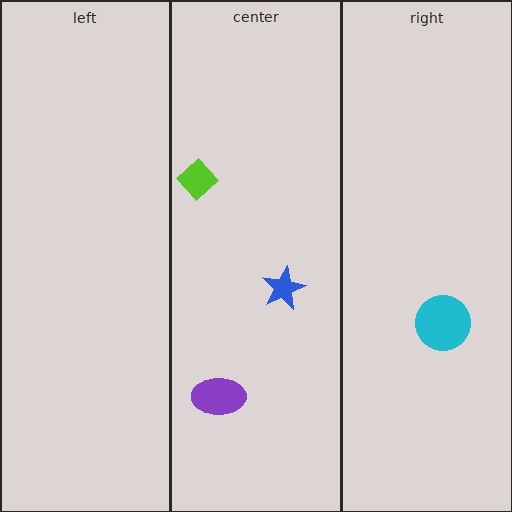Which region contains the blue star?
The center region.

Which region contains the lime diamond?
The center region.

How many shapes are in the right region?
1.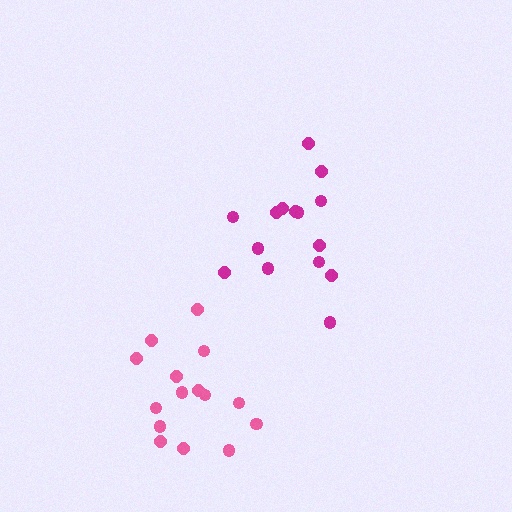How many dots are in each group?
Group 1: 15 dots, Group 2: 15 dots (30 total).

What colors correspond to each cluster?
The clusters are colored: magenta, pink.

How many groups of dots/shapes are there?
There are 2 groups.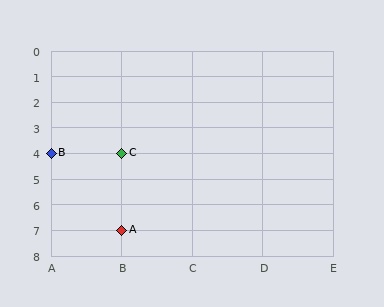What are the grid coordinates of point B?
Point B is at grid coordinates (A, 4).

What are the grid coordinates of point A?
Point A is at grid coordinates (B, 7).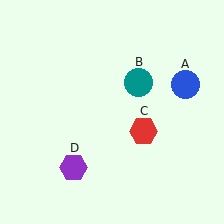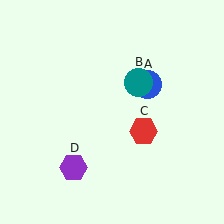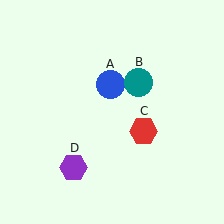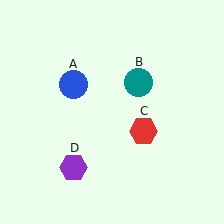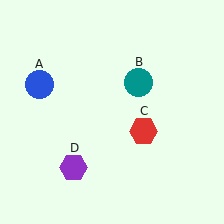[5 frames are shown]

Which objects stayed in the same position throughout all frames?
Teal circle (object B) and red hexagon (object C) and purple hexagon (object D) remained stationary.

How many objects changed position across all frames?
1 object changed position: blue circle (object A).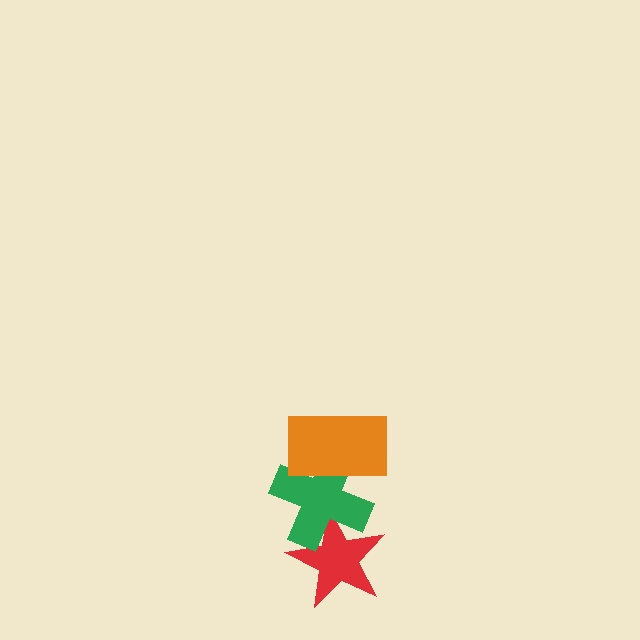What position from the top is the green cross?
The green cross is 2nd from the top.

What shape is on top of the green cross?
The orange rectangle is on top of the green cross.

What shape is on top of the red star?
The green cross is on top of the red star.